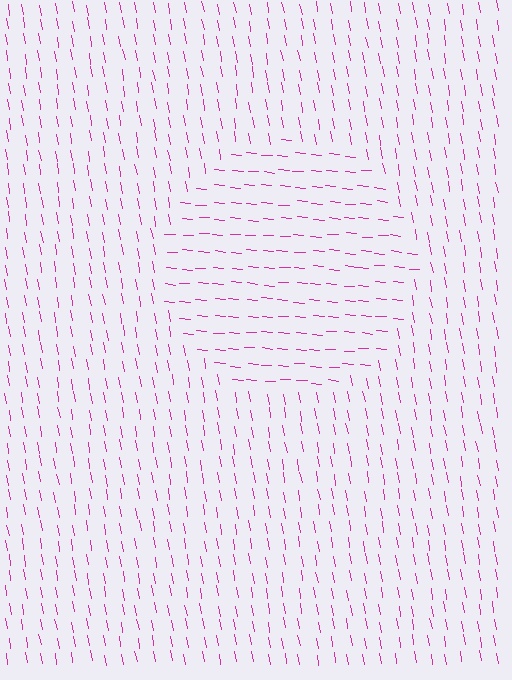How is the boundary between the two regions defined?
The boundary is defined purely by a change in line orientation (approximately 75 degrees difference). All lines are the same color and thickness.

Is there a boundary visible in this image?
Yes, there is a texture boundary formed by a change in line orientation.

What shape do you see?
I see a circle.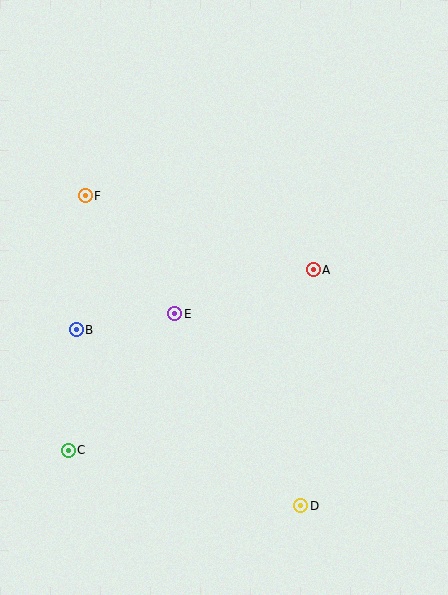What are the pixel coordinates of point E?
Point E is at (175, 314).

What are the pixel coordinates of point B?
Point B is at (76, 330).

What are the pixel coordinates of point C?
Point C is at (68, 450).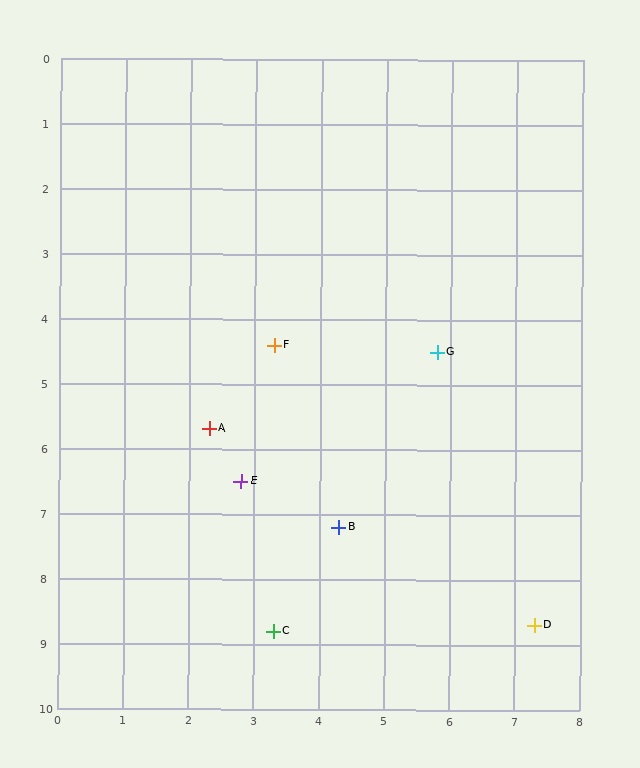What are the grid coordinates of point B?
Point B is at approximately (4.3, 7.2).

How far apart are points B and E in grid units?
Points B and E are about 1.7 grid units apart.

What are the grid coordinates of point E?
Point E is at approximately (2.8, 6.5).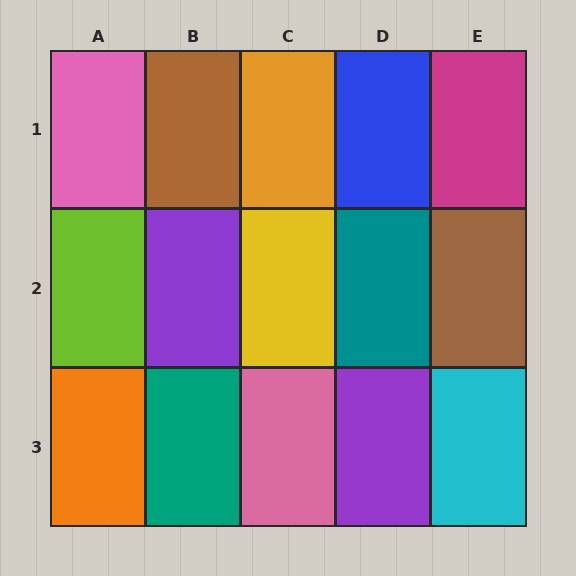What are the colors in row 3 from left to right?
Orange, teal, pink, purple, cyan.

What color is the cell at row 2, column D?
Teal.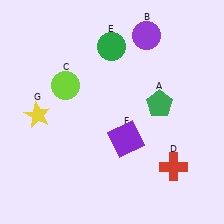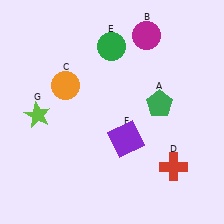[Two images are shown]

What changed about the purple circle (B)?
In Image 1, B is purple. In Image 2, it changed to magenta.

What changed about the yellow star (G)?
In Image 1, G is yellow. In Image 2, it changed to lime.